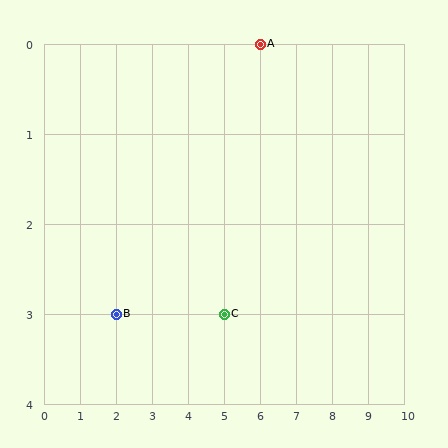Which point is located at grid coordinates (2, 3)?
Point B is at (2, 3).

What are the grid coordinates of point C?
Point C is at grid coordinates (5, 3).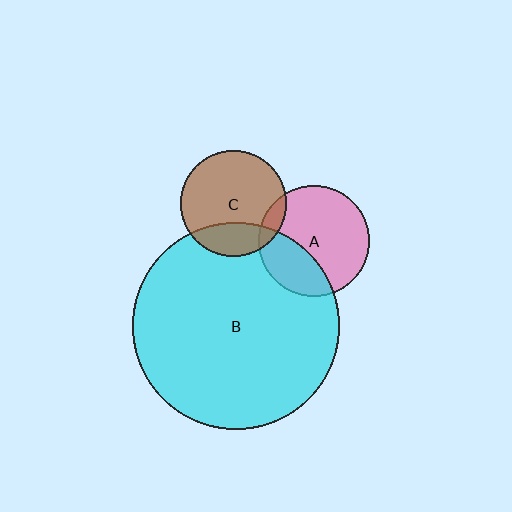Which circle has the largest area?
Circle B (cyan).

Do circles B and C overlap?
Yes.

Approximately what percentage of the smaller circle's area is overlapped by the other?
Approximately 25%.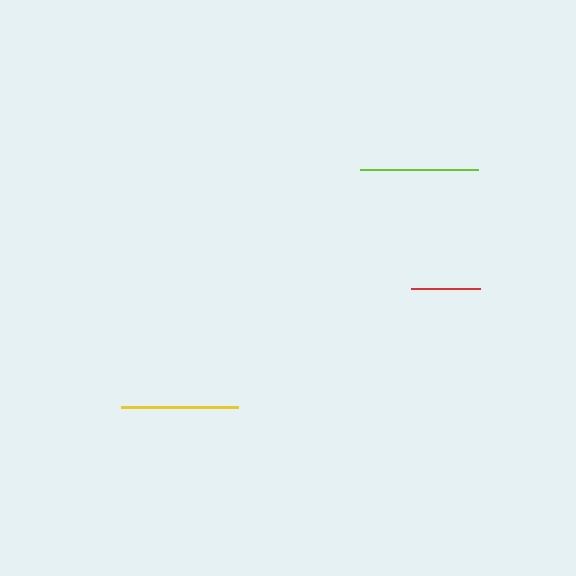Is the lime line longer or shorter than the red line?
The lime line is longer than the red line.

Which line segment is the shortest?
The red line is the shortest at approximately 69 pixels.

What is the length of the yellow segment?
The yellow segment is approximately 117 pixels long.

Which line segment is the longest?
The lime line is the longest at approximately 119 pixels.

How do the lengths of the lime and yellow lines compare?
The lime and yellow lines are approximately the same length.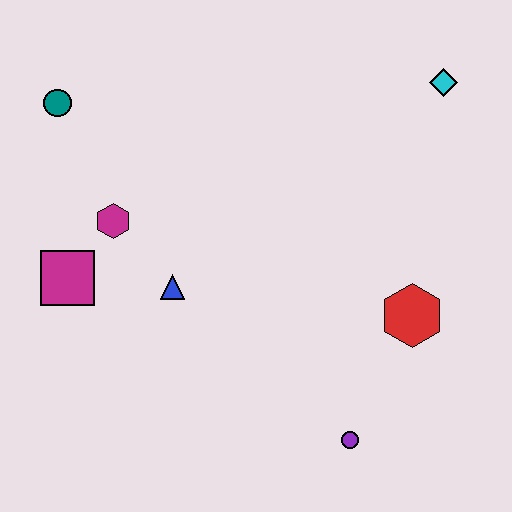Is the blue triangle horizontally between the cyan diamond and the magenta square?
Yes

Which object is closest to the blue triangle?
The magenta hexagon is closest to the blue triangle.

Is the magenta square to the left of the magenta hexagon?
Yes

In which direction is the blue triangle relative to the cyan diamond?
The blue triangle is to the left of the cyan diamond.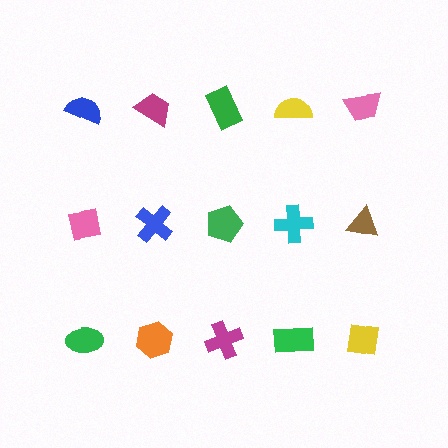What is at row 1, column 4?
A yellow semicircle.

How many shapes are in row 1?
5 shapes.